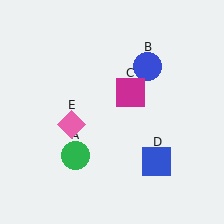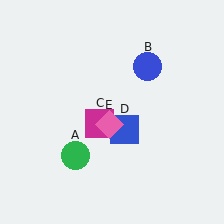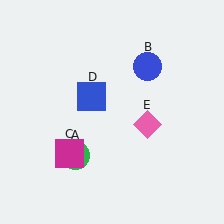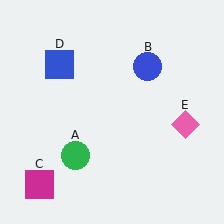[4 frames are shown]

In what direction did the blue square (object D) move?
The blue square (object D) moved up and to the left.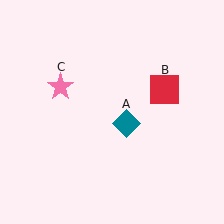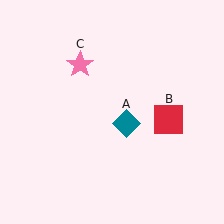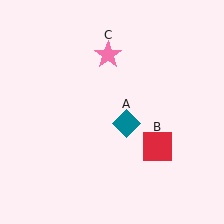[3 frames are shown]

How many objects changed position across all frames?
2 objects changed position: red square (object B), pink star (object C).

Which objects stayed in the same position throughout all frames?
Teal diamond (object A) remained stationary.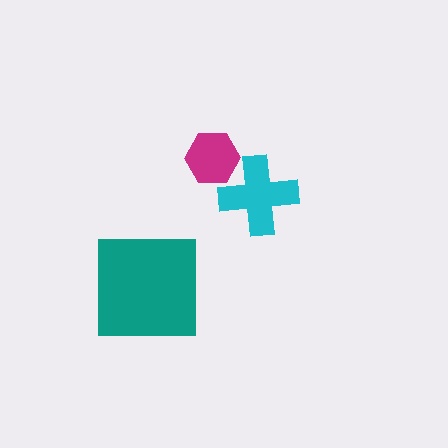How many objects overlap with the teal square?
0 objects overlap with the teal square.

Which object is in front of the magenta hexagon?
The cyan cross is in front of the magenta hexagon.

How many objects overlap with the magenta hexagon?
1 object overlaps with the magenta hexagon.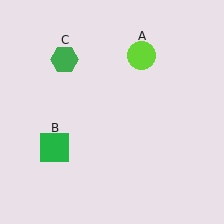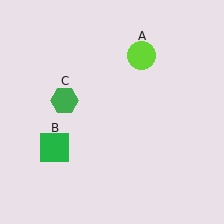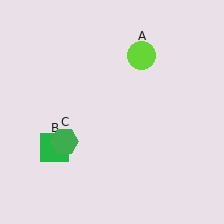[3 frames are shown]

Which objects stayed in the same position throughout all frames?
Lime circle (object A) and green square (object B) remained stationary.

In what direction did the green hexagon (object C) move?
The green hexagon (object C) moved down.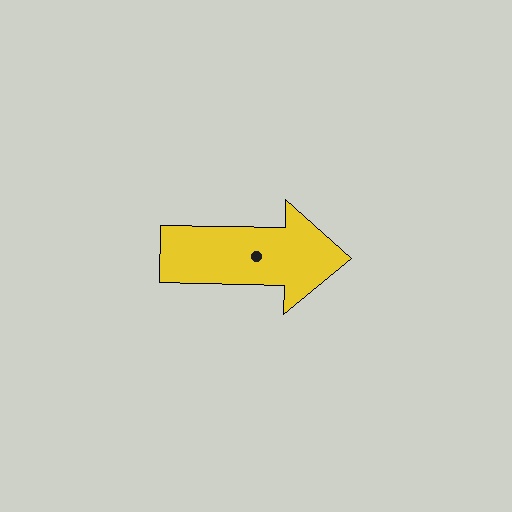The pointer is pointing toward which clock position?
Roughly 3 o'clock.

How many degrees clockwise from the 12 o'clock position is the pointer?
Approximately 91 degrees.